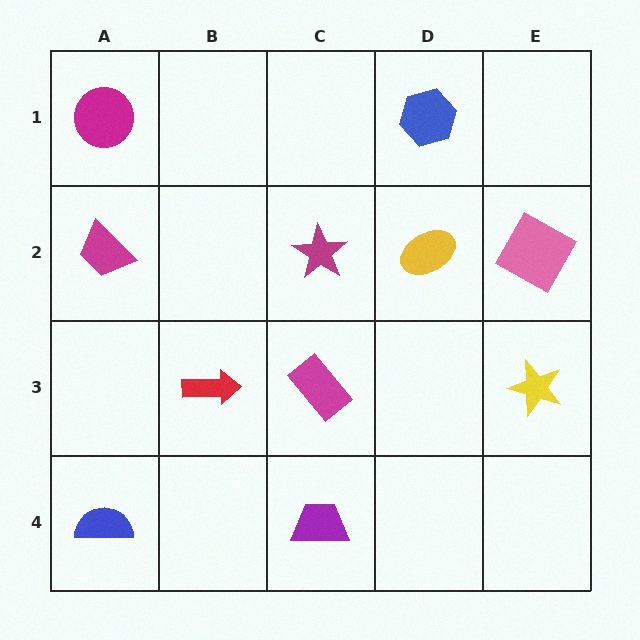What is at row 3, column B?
A red arrow.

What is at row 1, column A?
A magenta circle.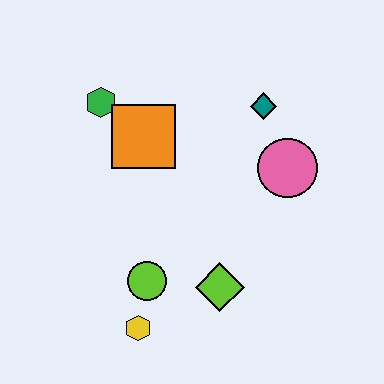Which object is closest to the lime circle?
The yellow hexagon is closest to the lime circle.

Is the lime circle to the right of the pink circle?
No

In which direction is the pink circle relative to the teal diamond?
The pink circle is below the teal diamond.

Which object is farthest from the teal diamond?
The yellow hexagon is farthest from the teal diamond.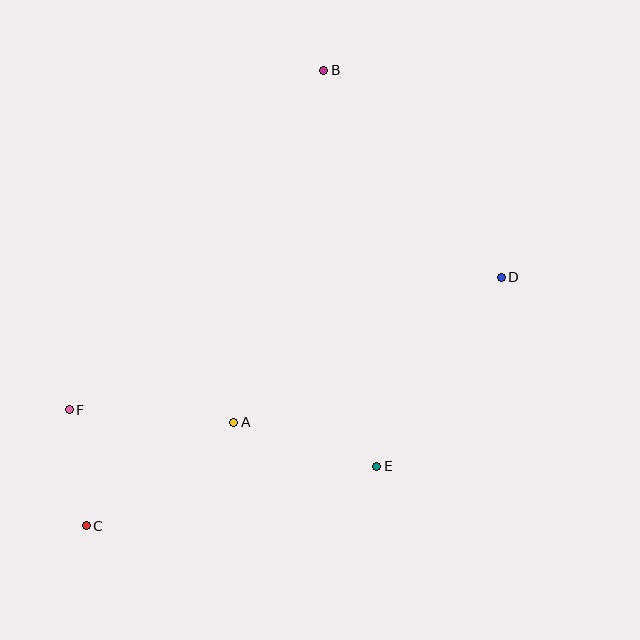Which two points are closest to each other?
Points C and F are closest to each other.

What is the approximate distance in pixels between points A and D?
The distance between A and D is approximately 304 pixels.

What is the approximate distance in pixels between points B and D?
The distance between B and D is approximately 273 pixels.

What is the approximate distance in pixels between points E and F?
The distance between E and F is approximately 313 pixels.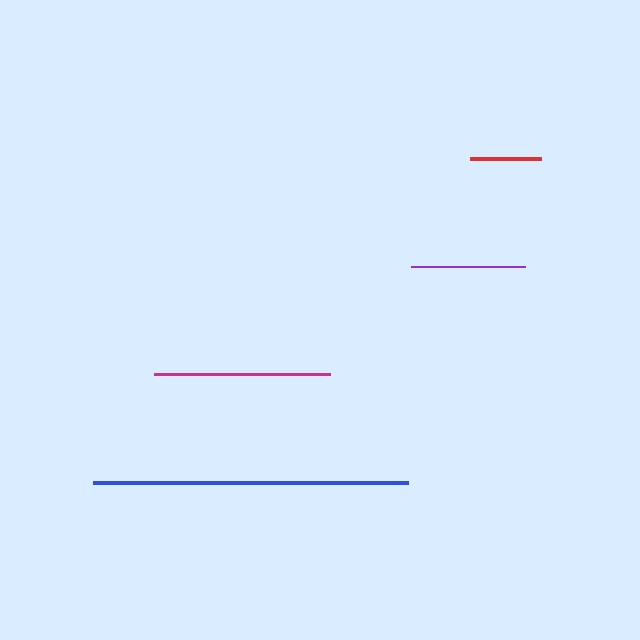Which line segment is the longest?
The blue line is the longest at approximately 315 pixels.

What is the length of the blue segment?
The blue segment is approximately 315 pixels long.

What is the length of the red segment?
The red segment is approximately 72 pixels long.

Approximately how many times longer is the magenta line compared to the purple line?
The magenta line is approximately 1.5 times the length of the purple line.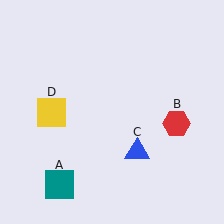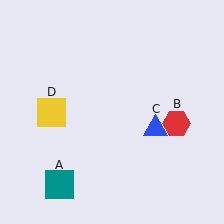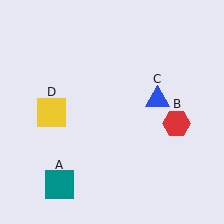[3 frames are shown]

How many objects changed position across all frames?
1 object changed position: blue triangle (object C).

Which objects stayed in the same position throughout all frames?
Teal square (object A) and red hexagon (object B) and yellow square (object D) remained stationary.